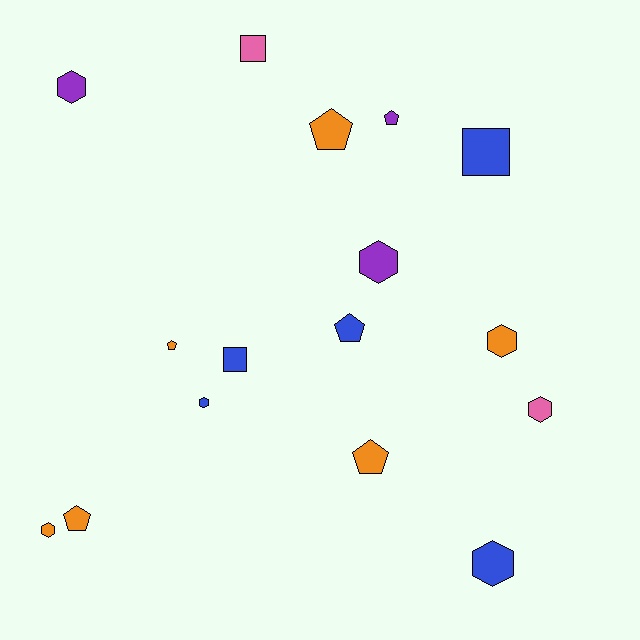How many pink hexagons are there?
There is 1 pink hexagon.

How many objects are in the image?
There are 16 objects.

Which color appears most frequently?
Orange, with 6 objects.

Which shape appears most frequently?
Hexagon, with 7 objects.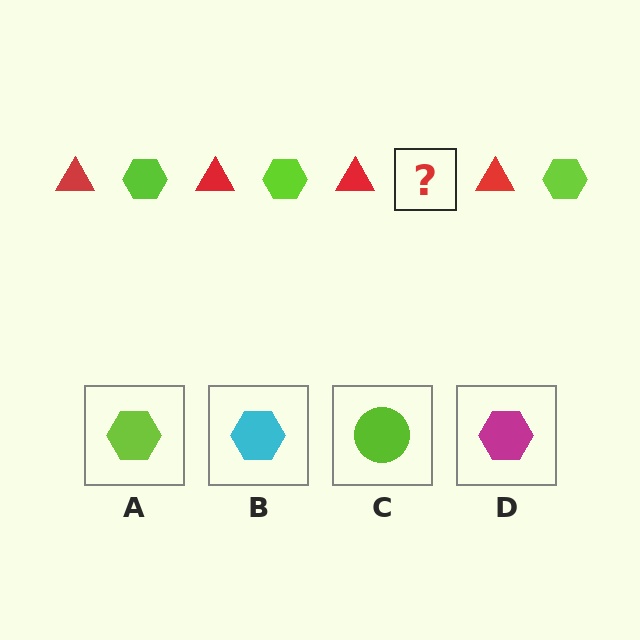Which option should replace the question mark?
Option A.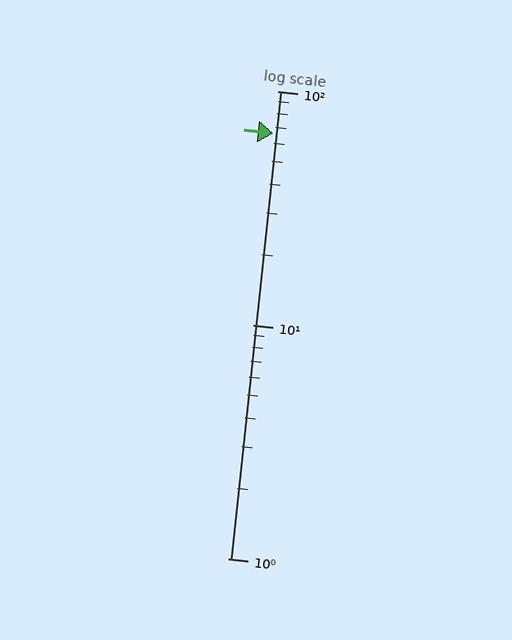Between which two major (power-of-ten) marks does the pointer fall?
The pointer is between 10 and 100.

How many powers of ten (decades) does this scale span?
The scale spans 2 decades, from 1 to 100.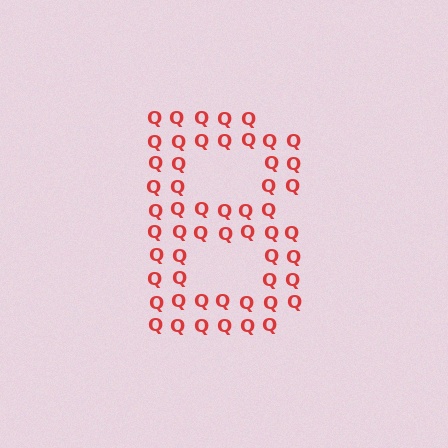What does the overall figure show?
The overall figure shows the letter B.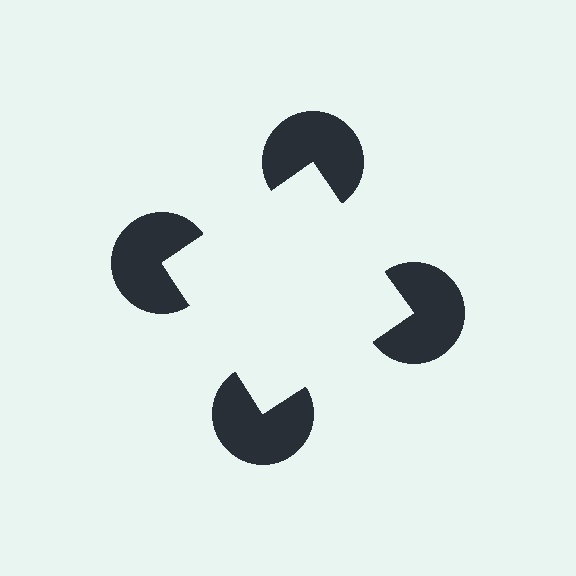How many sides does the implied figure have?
4 sides.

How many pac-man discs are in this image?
There are 4 — one at each vertex of the illusory square.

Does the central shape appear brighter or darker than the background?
It typically appears slightly brighter than the background, even though no actual brightness change is drawn.